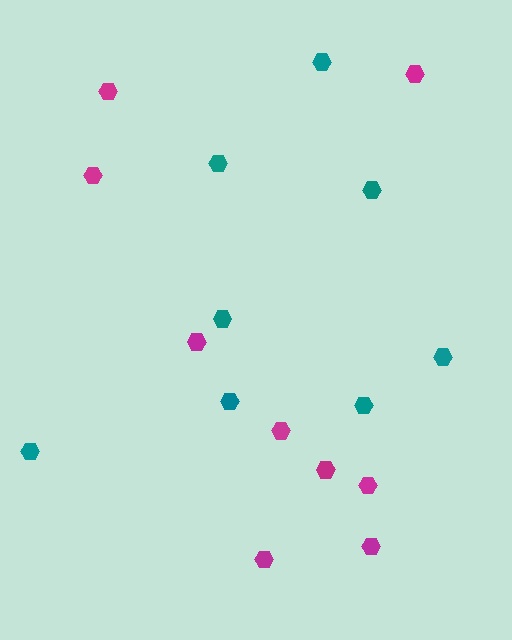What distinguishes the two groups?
There are 2 groups: one group of teal hexagons (8) and one group of magenta hexagons (9).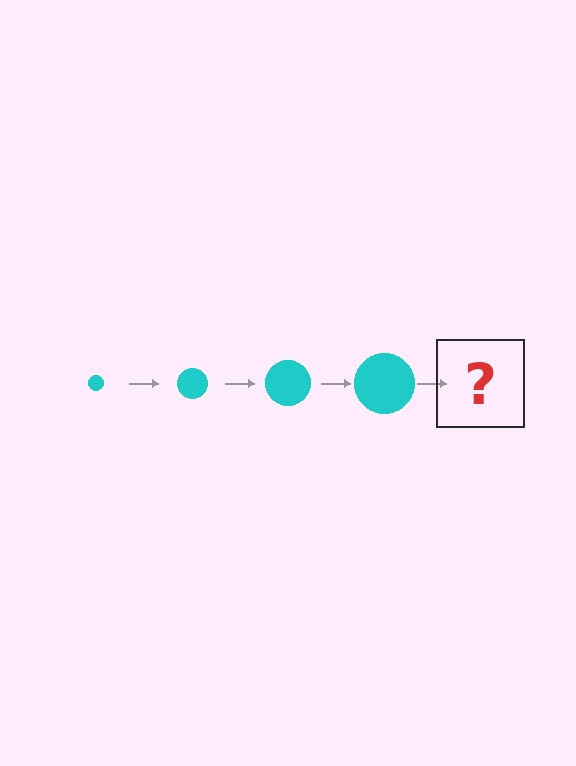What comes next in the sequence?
The next element should be a cyan circle, larger than the previous one.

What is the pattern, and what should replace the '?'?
The pattern is that the circle gets progressively larger each step. The '?' should be a cyan circle, larger than the previous one.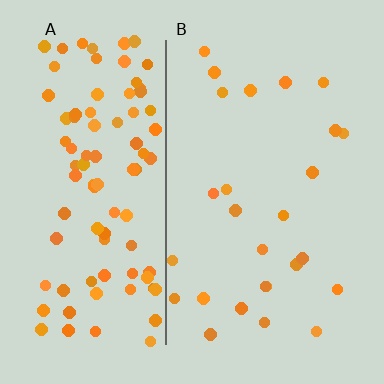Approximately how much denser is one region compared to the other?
Approximately 3.7× — region A over region B.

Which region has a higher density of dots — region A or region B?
A (the left).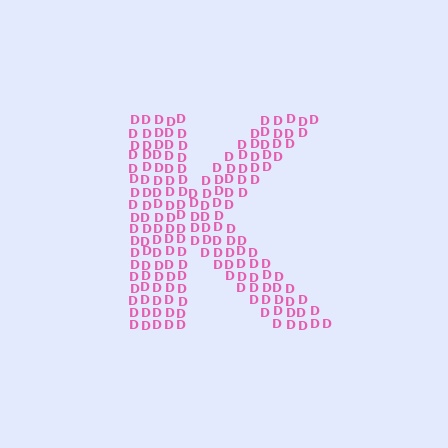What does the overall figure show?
The overall figure shows the letter K.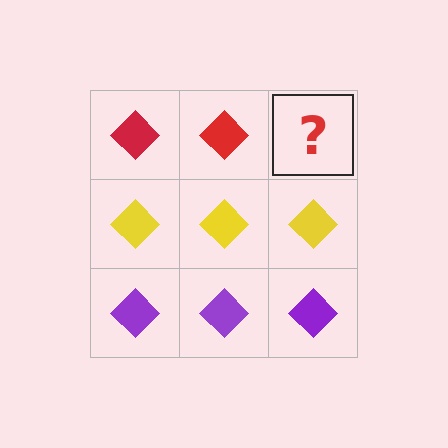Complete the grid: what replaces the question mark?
The question mark should be replaced with a red diamond.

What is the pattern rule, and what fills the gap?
The rule is that each row has a consistent color. The gap should be filled with a red diamond.